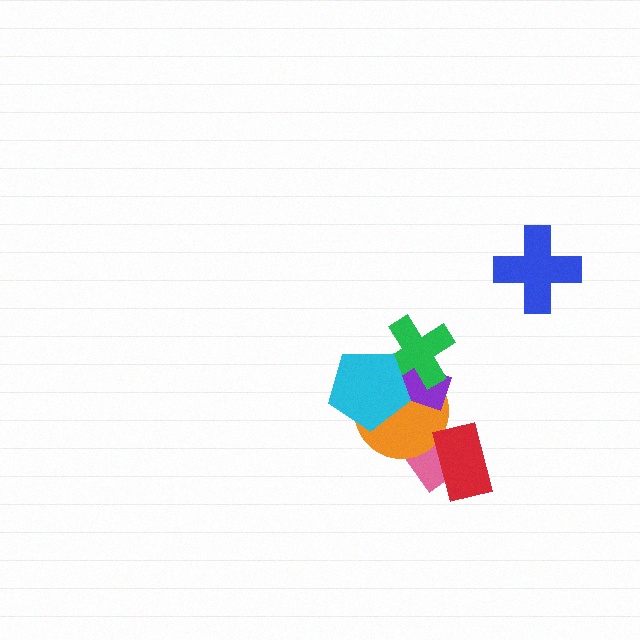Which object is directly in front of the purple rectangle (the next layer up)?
The green cross is directly in front of the purple rectangle.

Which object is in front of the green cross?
The cyan pentagon is in front of the green cross.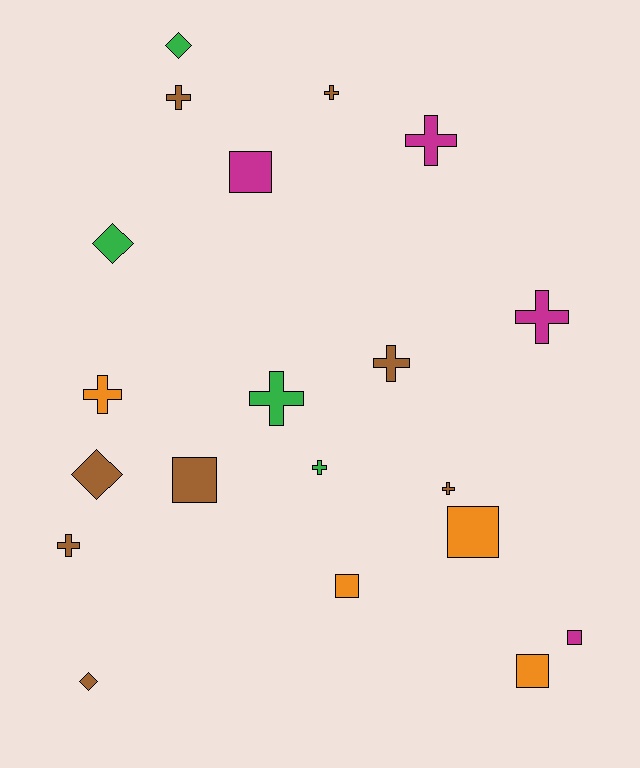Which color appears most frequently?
Brown, with 8 objects.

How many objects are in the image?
There are 20 objects.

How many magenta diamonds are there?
There are no magenta diamonds.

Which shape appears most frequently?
Cross, with 10 objects.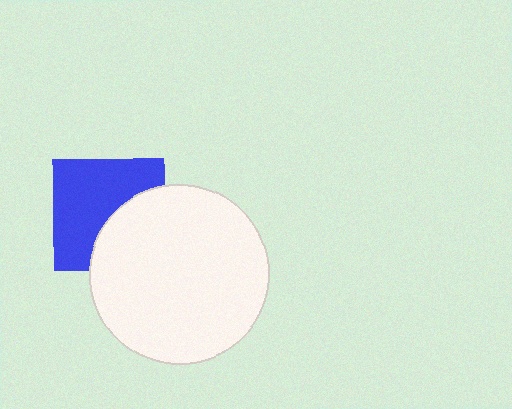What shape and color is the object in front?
The object in front is a white circle.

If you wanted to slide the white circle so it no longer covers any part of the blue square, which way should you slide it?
Slide it toward the lower-right — that is the most direct way to separate the two shapes.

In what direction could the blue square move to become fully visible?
The blue square could move toward the upper-left. That would shift it out from behind the white circle entirely.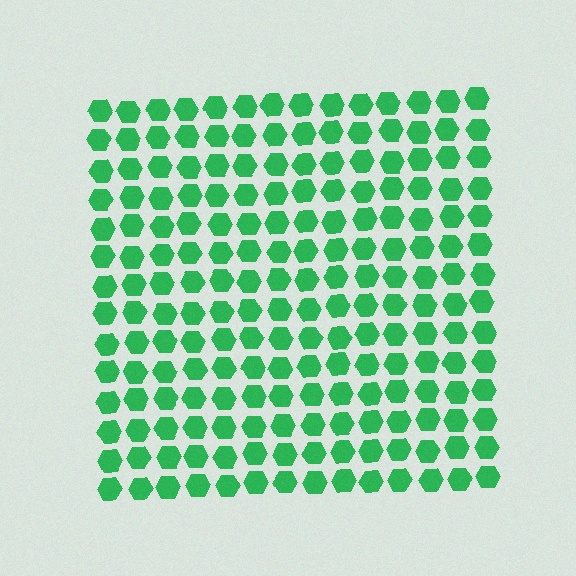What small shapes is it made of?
It is made of small hexagons.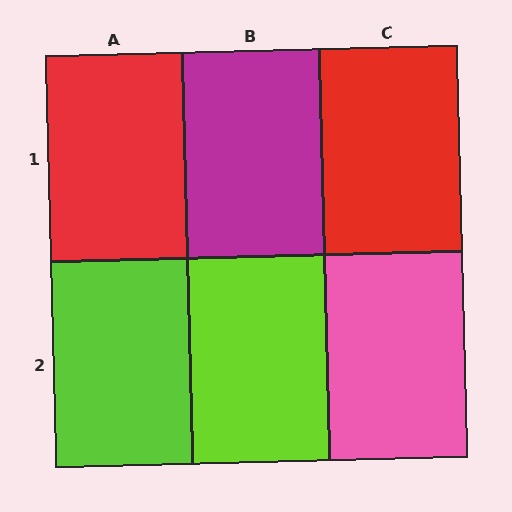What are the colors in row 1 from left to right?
Red, magenta, red.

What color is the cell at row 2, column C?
Pink.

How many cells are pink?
1 cell is pink.